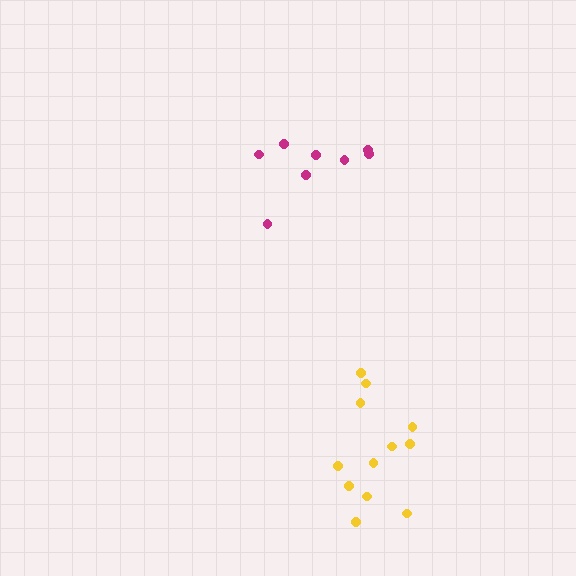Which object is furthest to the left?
The magenta cluster is leftmost.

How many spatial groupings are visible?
There are 2 spatial groupings.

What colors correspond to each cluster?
The clusters are colored: yellow, magenta.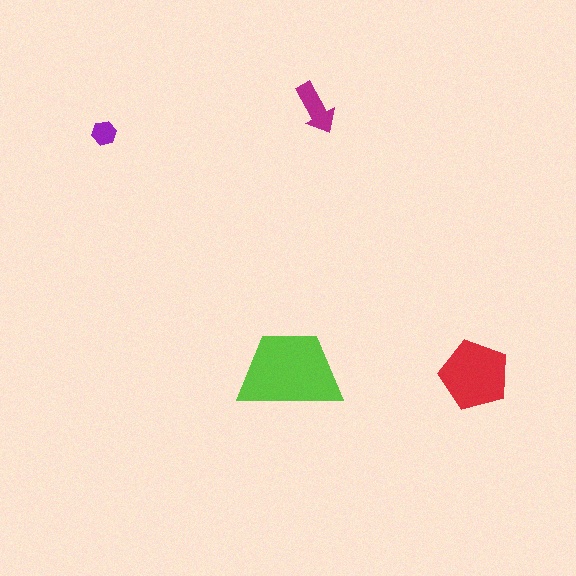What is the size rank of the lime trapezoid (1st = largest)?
1st.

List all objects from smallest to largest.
The purple hexagon, the magenta arrow, the red pentagon, the lime trapezoid.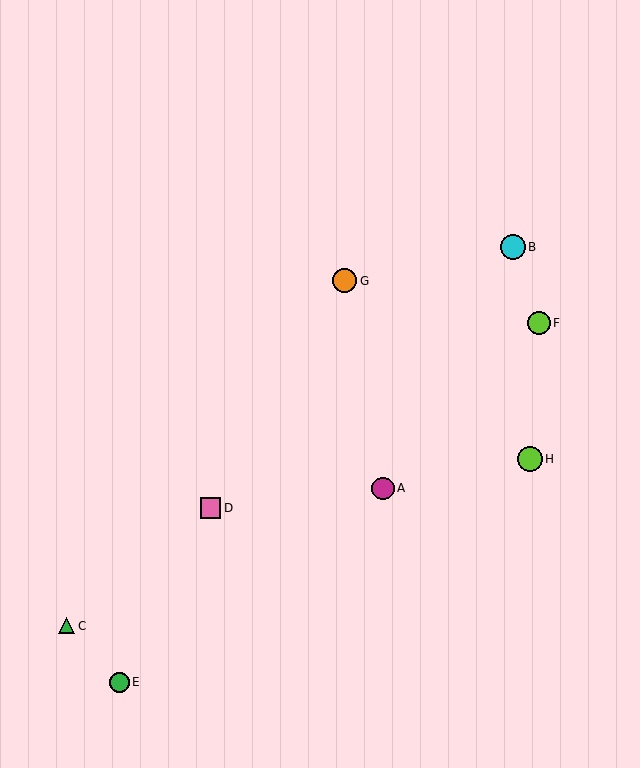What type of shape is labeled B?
Shape B is a cyan circle.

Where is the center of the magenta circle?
The center of the magenta circle is at (383, 488).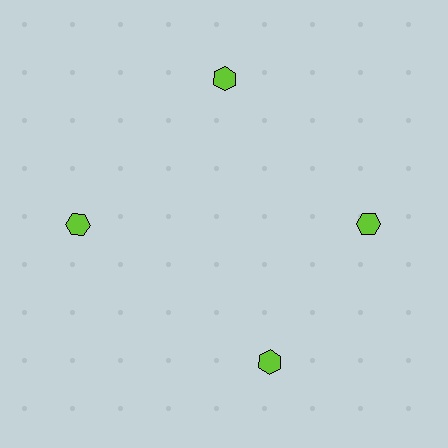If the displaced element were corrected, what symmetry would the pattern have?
It would have 4-fold rotational symmetry — the pattern would map onto itself every 90 degrees.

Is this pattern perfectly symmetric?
No. The 4 lime hexagons are arranged in a ring, but one element near the 6 o'clock position is rotated out of alignment along the ring, breaking the 4-fold rotational symmetry.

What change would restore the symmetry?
The symmetry would be restored by rotating it back into even spacing with its neighbors so that all 4 hexagons sit at equal angles and equal distance from the center.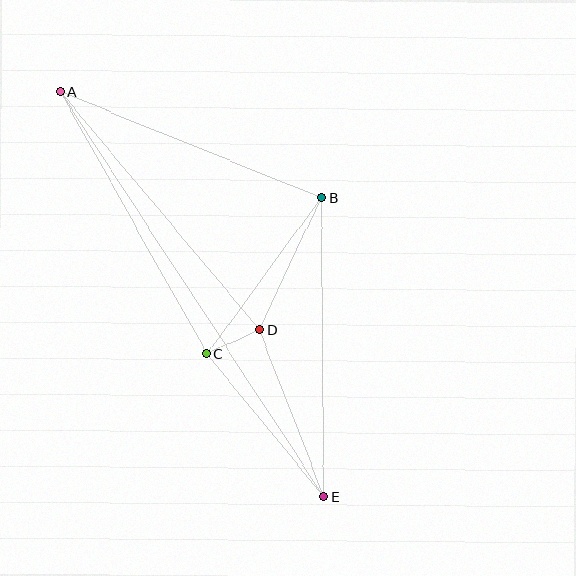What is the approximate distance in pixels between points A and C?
The distance between A and C is approximately 301 pixels.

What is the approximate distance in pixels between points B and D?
The distance between B and D is approximately 145 pixels.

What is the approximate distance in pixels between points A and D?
The distance between A and D is approximately 310 pixels.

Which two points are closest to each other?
Points C and D are closest to each other.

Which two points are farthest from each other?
Points A and E are farthest from each other.